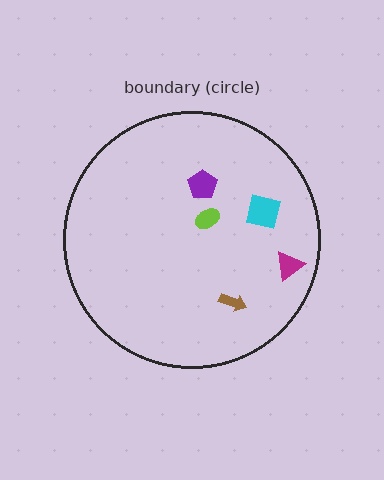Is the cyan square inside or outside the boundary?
Inside.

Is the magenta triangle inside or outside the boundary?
Inside.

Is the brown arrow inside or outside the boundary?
Inside.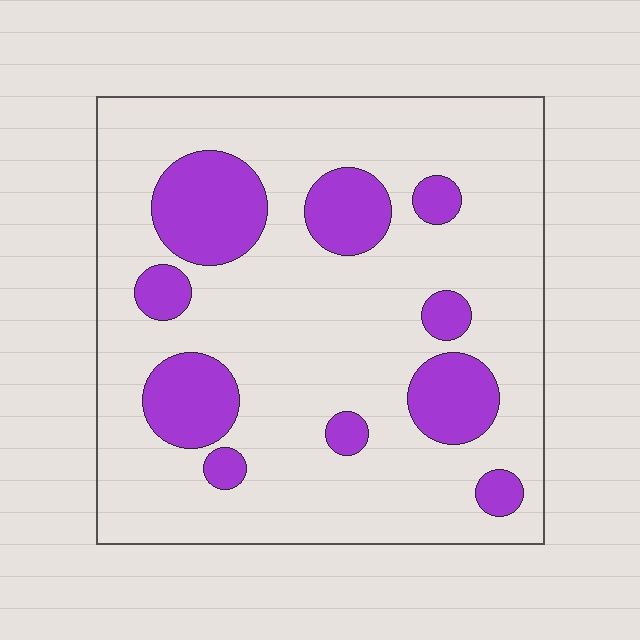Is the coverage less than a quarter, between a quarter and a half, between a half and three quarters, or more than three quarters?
Less than a quarter.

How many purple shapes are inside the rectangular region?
10.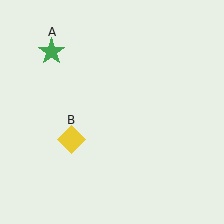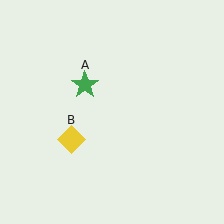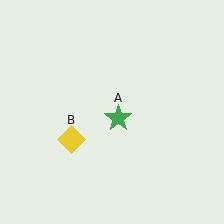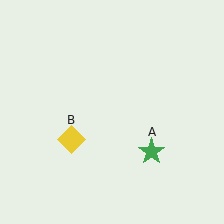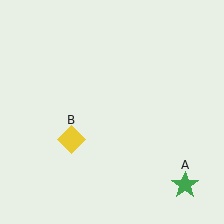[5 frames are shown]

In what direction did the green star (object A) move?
The green star (object A) moved down and to the right.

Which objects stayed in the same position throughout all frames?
Yellow diamond (object B) remained stationary.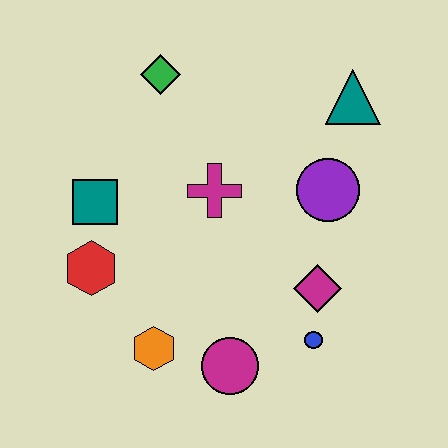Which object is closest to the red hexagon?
The teal square is closest to the red hexagon.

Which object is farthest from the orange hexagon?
The teal triangle is farthest from the orange hexagon.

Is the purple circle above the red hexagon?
Yes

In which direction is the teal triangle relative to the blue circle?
The teal triangle is above the blue circle.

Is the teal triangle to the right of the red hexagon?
Yes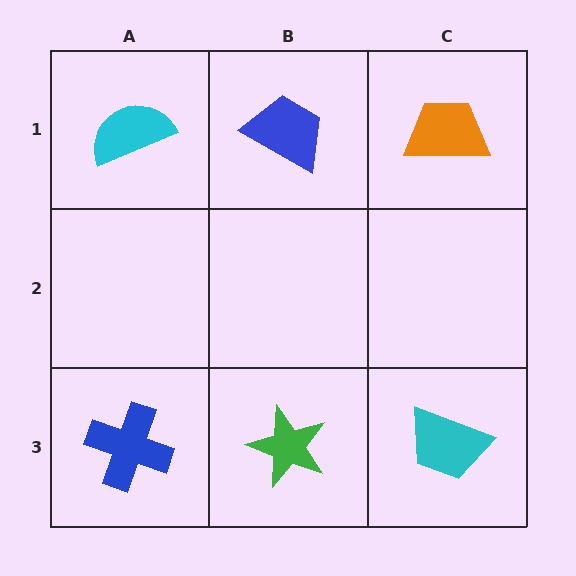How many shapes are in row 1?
3 shapes.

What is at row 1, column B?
A blue trapezoid.